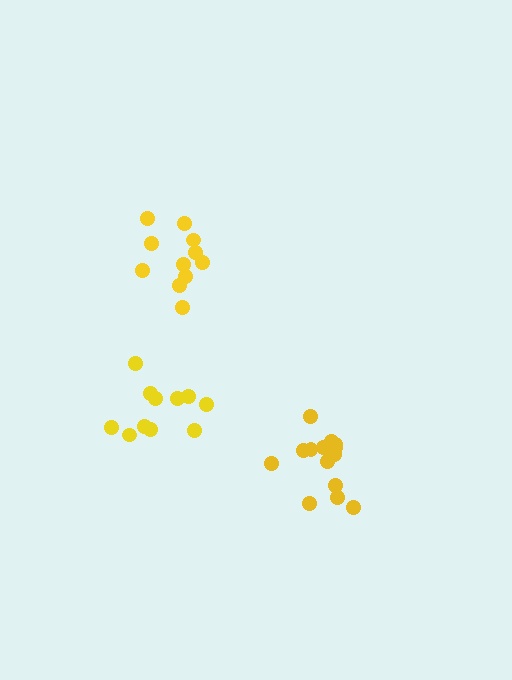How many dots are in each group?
Group 1: 11 dots, Group 2: 15 dots, Group 3: 11 dots (37 total).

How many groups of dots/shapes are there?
There are 3 groups.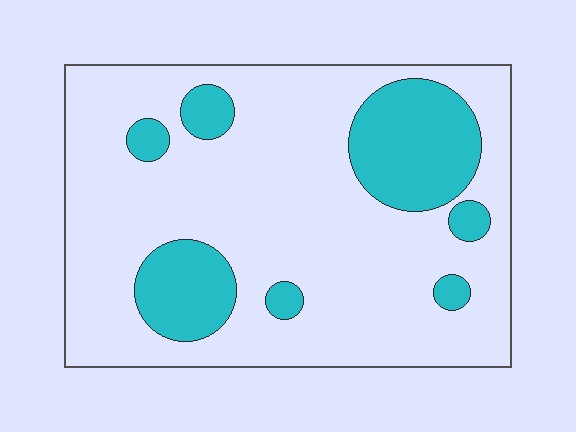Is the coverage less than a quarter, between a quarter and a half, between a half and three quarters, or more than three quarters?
Less than a quarter.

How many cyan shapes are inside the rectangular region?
7.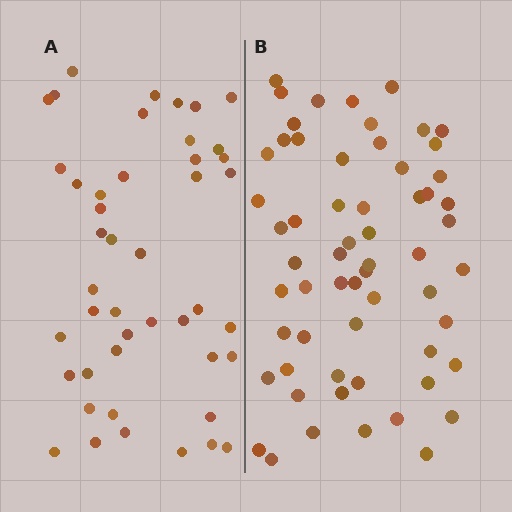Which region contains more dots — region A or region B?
Region B (the right region) has more dots.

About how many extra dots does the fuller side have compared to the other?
Region B has approximately 15 more dots than region A.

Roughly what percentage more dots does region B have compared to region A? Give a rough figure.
About 35% more.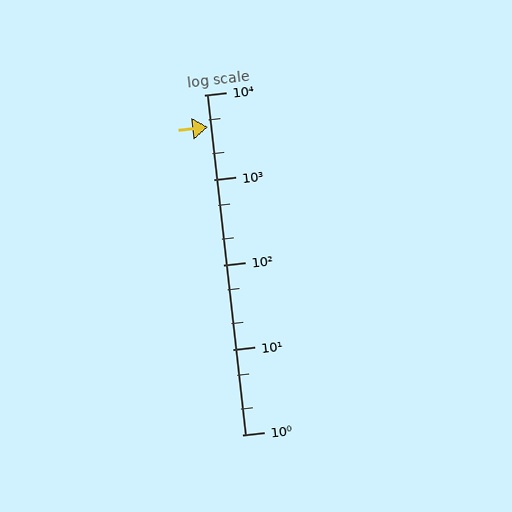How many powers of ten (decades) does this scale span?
The scale spans 4 decades, from 1 to 10000.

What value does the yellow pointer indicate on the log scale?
The pointer indicates approximately 4200.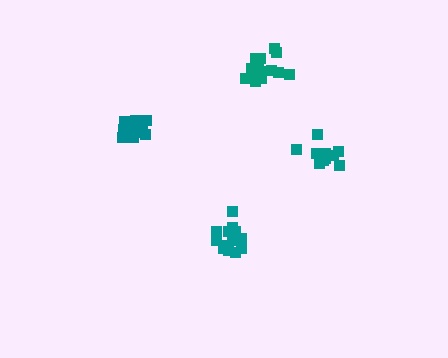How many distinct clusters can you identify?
There are 4 distinct clusters.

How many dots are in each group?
Group 1: 16 dots, Group 2: 15 dots, Group 3: 15 dots, Group 4: 11 dots (57 total).